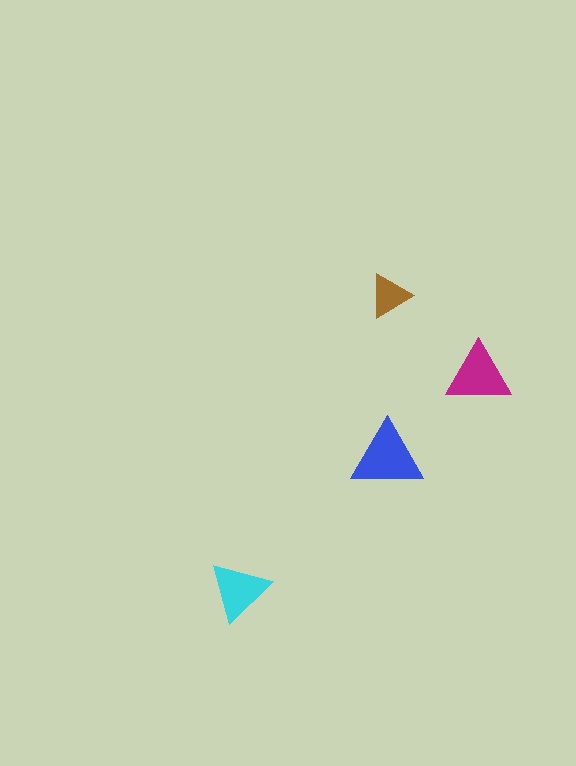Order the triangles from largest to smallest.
the blue one, the magenta one, the cyan one, the brown one.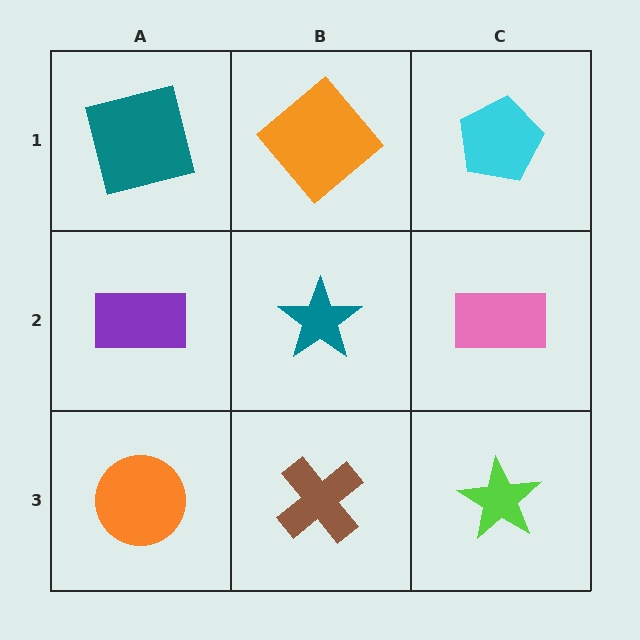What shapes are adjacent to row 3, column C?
A pink rectangle (row 2, column C), a brown cross (row 3, column B).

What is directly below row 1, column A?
A purple rectangle.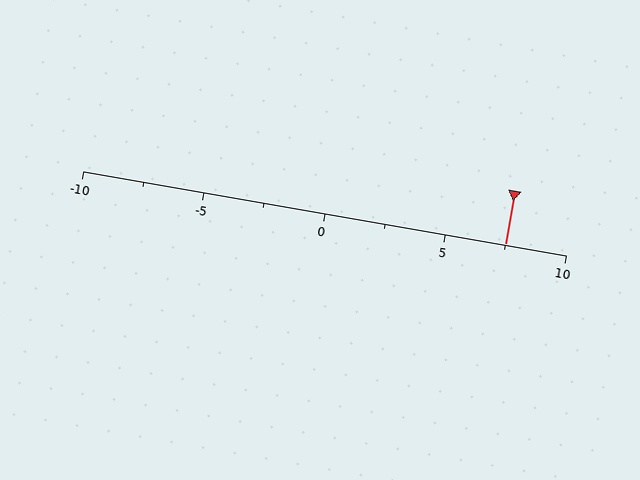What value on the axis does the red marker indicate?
The marker indicates approximately 7.5.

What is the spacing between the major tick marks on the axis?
The major ticks are spaced 5 apart.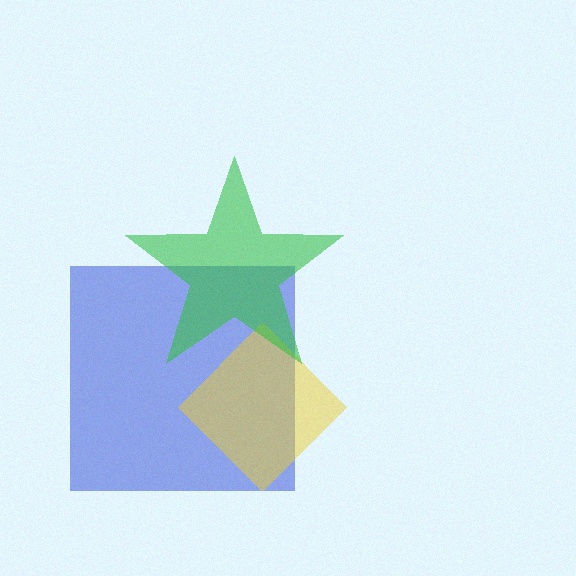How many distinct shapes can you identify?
There are 3 distinct shapes: a blue square, a yellow diamond, a green star.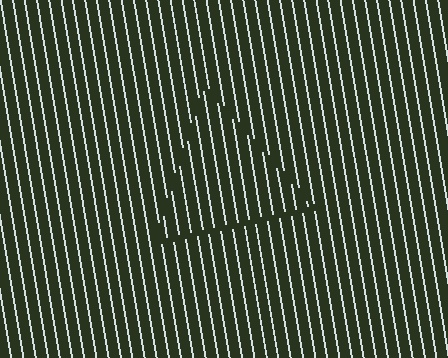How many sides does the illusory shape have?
3 sides — the line-ends trace a triangle.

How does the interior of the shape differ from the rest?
The interior of the shape contains the same grating, shifted by half a period — the contour is defined by the phase discontinuity where line-ends from the inner and outer gratings abut.